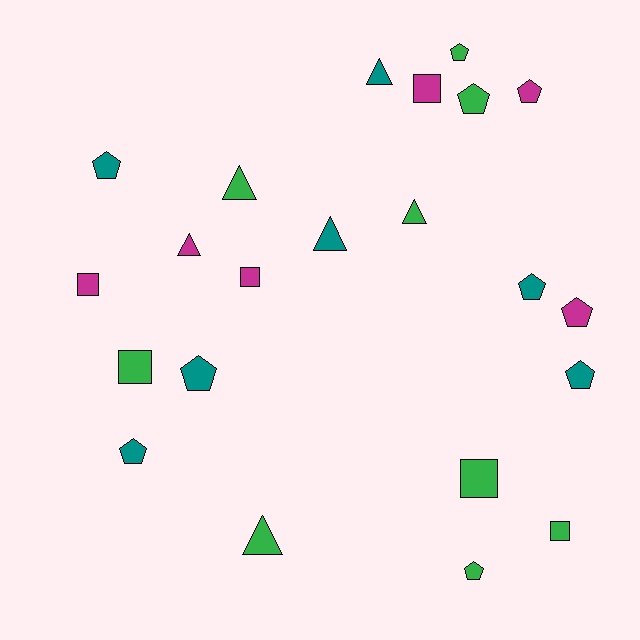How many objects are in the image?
There are 22 objects.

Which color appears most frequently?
Green, with 9 objects.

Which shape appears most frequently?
Pentagon, with 10 objects.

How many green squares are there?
There are 3 green squares.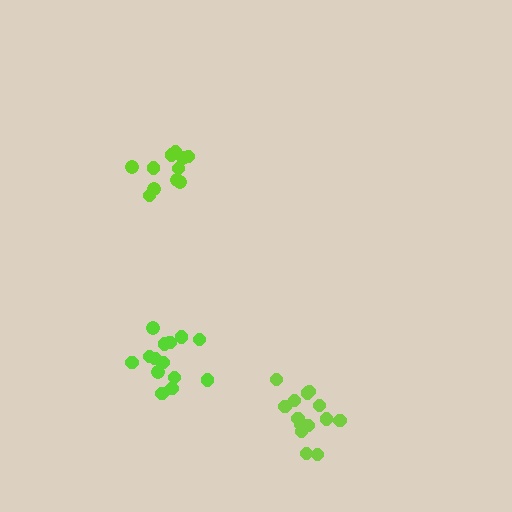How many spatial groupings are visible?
There are 3 spatial groupings.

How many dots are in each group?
Group 1: 14 dots, Group 2: 14 dots, Group 3: 11 dots (39 total).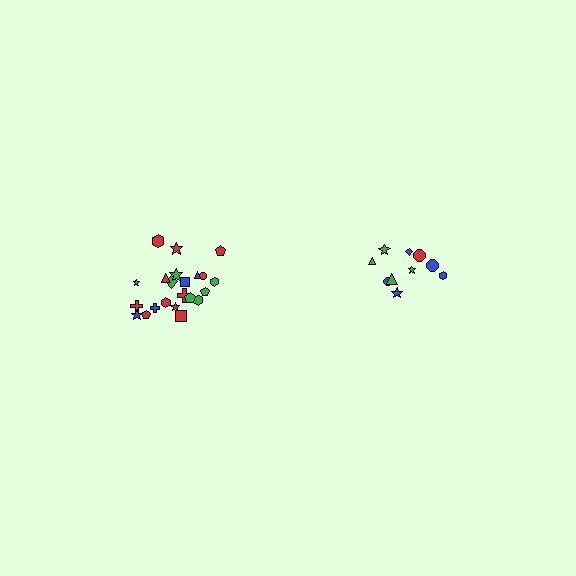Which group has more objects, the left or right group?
The left group.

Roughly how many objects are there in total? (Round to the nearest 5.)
Roughly 30 objects in total.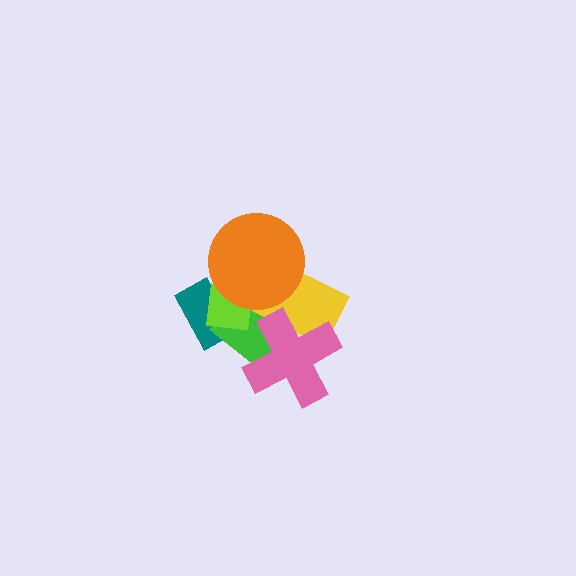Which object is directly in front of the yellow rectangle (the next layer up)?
The orange circle is directly in front of the yellow rectangle.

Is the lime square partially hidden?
Yes, it is partially covered by another shape.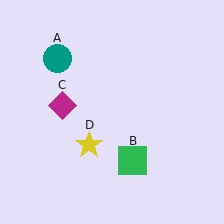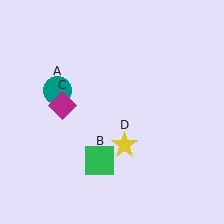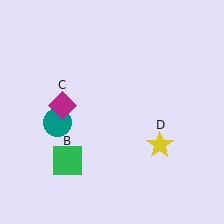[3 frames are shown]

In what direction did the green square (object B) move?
The green square (object B) moved left.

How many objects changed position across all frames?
3 objects changed position: teal circle (object A), green square (object B), yellow star (object D).